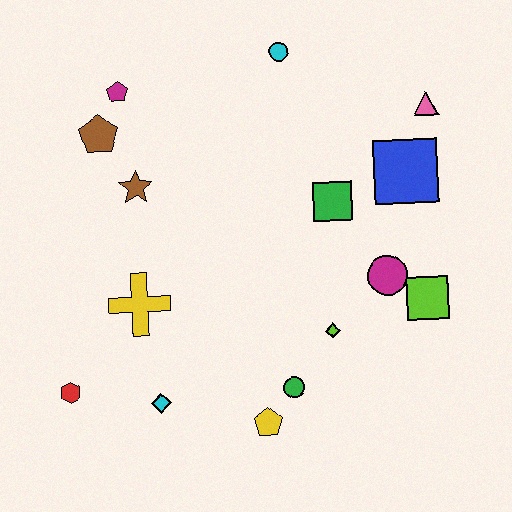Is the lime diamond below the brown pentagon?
Yes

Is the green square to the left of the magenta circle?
Yes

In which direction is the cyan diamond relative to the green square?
The cyan diamond is below the green square.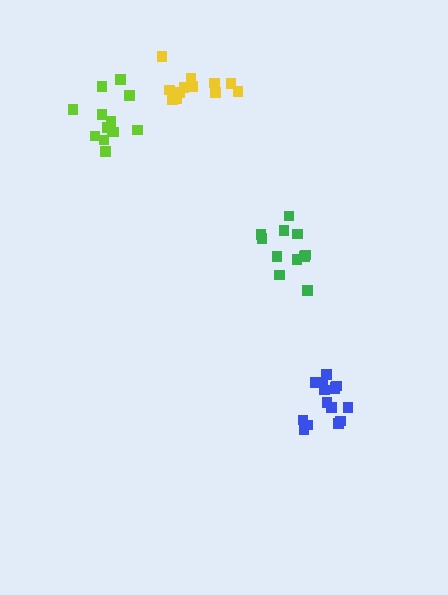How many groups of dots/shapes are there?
There are 4 groups.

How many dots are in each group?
Group 1: 11 dots, Group 2: 13 dots, Group 3: 12 dots, Group 4: 15 dots (51 total).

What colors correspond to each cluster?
The clusters are colored: green, lime, yellow, blue.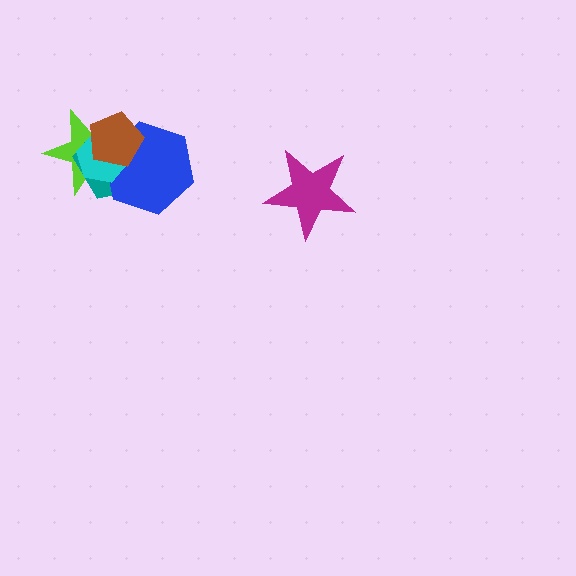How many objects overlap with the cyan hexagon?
4 objects overlap with the cyan hexagon.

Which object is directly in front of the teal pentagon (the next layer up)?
The blue hexagon is directly in front of the teal pentagon.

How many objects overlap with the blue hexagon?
4 objects overlap with the blue hexagon.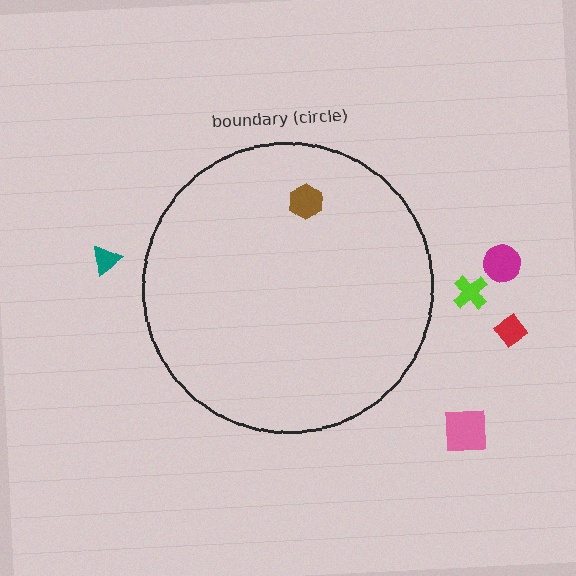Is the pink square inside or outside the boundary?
Outside.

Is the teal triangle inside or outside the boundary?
Outside.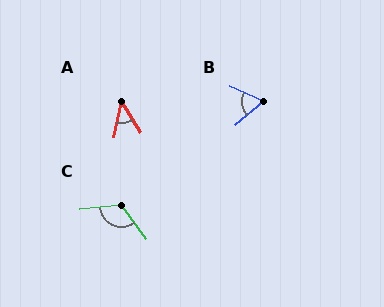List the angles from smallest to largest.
A (45°), B (64°), C (120°).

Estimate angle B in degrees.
Approximately 64 degrees.